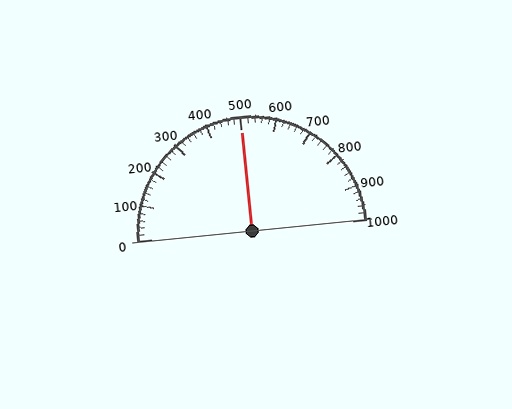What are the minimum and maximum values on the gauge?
The gauge ranges from 0 to 1000.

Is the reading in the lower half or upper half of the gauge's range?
The reading is in the upper half of the range (0 to 1000).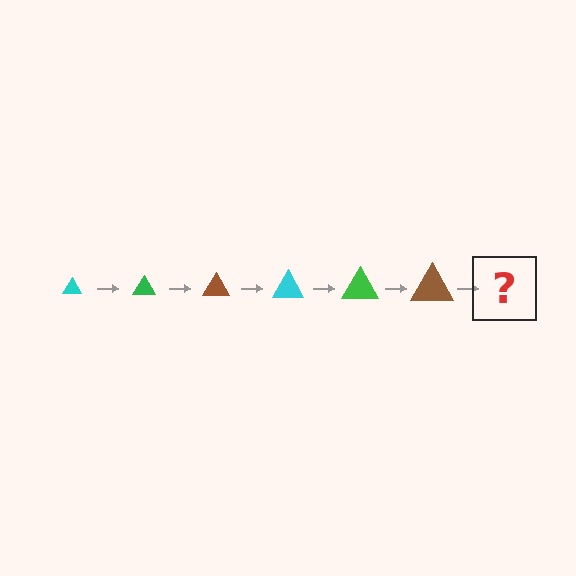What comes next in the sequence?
The next element should be a cyan triangle, larger than the previous one.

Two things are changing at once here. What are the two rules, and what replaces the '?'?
The two rules are that the triangle grows larger each step and the color cycles through cyan, green, and brown. The '?' should be a cyan triangle, larger than the previous one.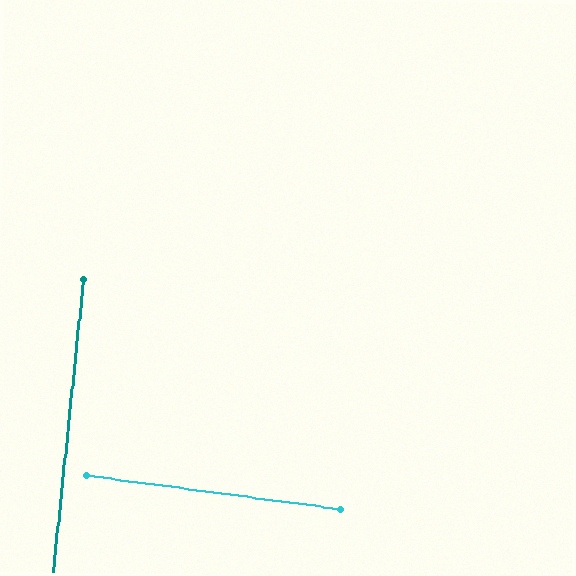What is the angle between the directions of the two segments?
Approximately 88 degrees.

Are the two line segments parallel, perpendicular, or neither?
Perpendicular — they meet at approximately 88°.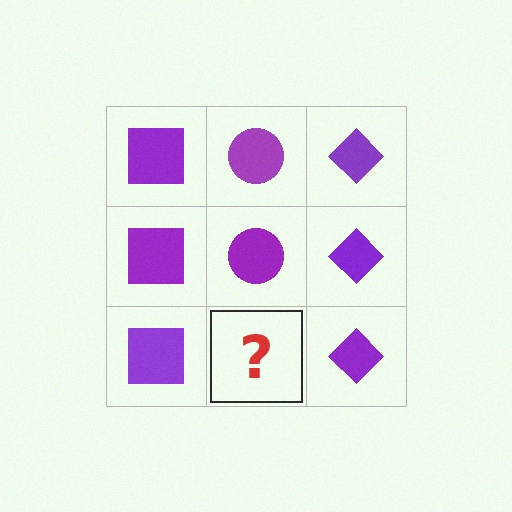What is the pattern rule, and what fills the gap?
The rule is that each column has a consistent shape. The gap should be filled with a purple circle.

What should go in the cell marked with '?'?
The missing cell should contain a purple circle.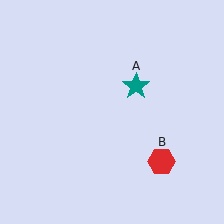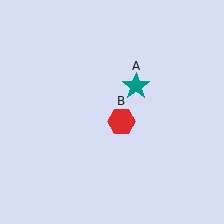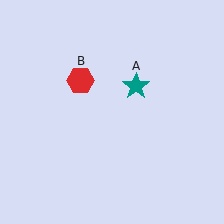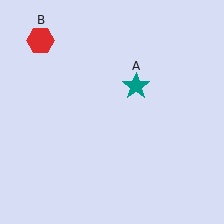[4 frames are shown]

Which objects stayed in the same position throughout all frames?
Teal star (object A) remained stationary.